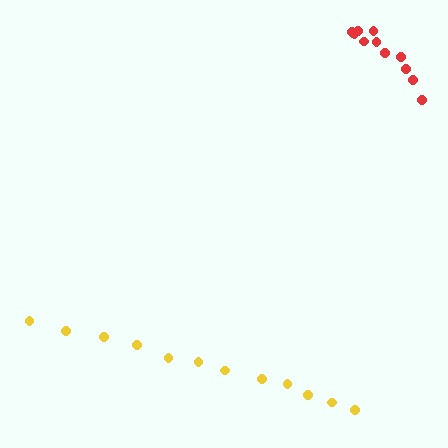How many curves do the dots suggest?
There are 2 distinct paths.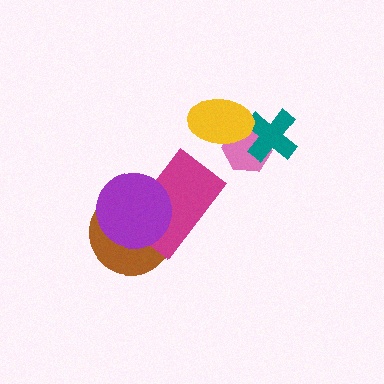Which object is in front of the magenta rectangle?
The purple circle is in front of the magenta rectangle.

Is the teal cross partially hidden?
Yes, it is partially covered by another shape.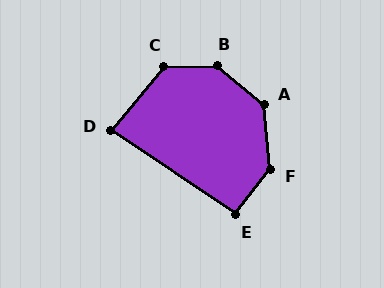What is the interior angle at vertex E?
Approximately 94 degrees (approximately right).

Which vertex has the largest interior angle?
B, at approximately 139 degrees.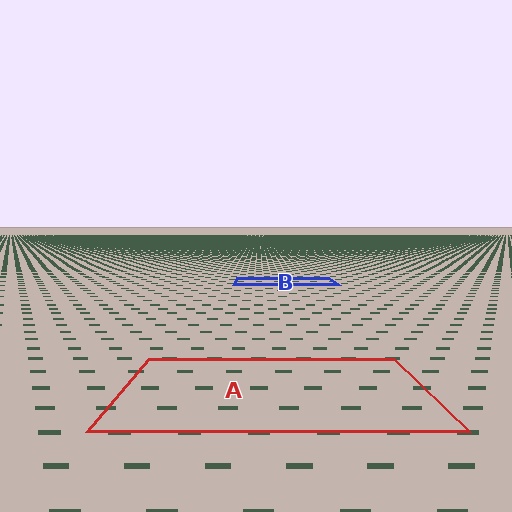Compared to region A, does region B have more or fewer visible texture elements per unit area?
Region B has more texture elements per unit area — they are packed more densely because it is farther away.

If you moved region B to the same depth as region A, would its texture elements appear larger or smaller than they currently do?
They would appear larger. At a closer depth, the same texture elements are projected at a bigger on-screen size.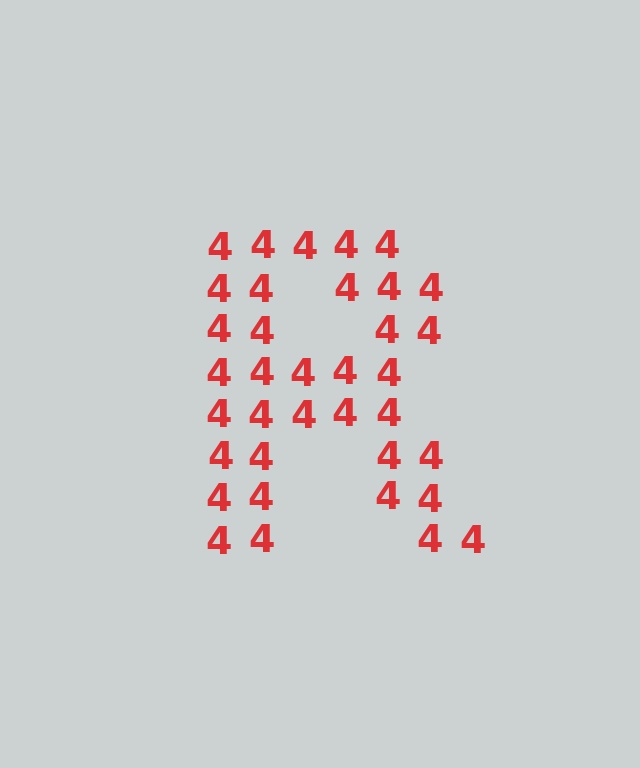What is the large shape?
The large shape is the letter R.